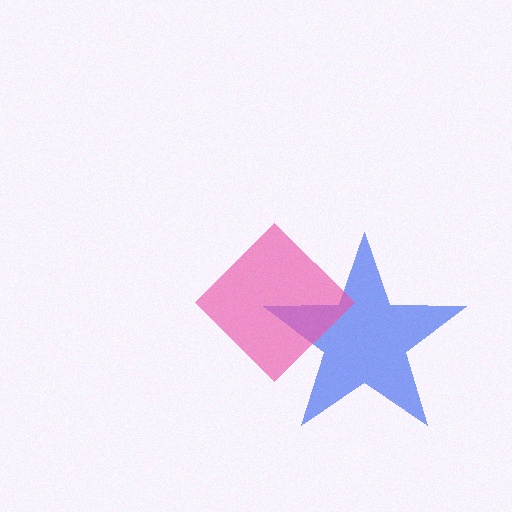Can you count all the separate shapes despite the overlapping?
Yes, there are 2 separate shapes.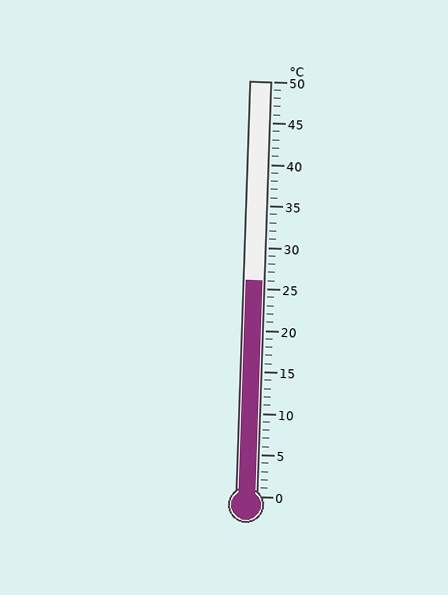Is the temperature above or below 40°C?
The temperature is below 40°C.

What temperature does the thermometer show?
The thermometer shows approximately 26°C.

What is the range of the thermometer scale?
The thermometer scale ranges from 0°C to 50°C.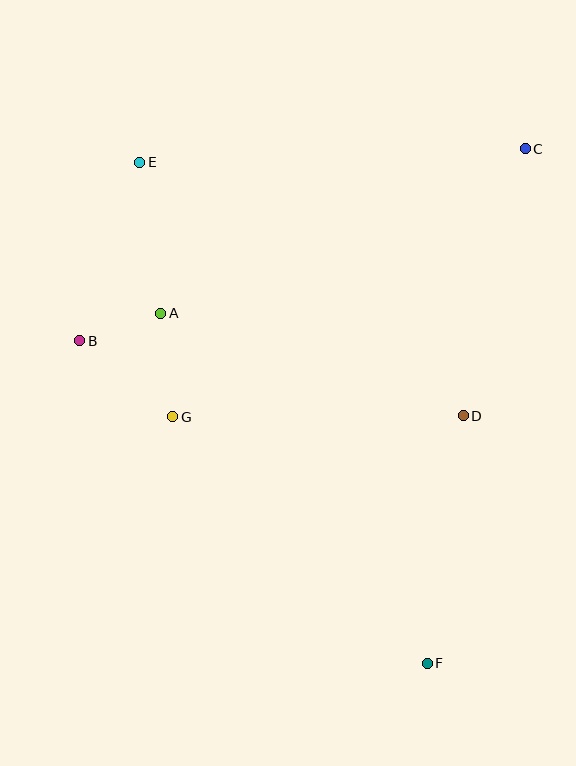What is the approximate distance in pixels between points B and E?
The distance between B and E is approximately 188 pixels.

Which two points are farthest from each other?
Points E and F are farthest from each other.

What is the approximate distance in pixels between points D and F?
The distance between D and F is approximately 250 pixels.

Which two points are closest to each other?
Points A and B are closest to each other.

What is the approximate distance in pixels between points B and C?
The distance between B and C is approximately 485 pixels.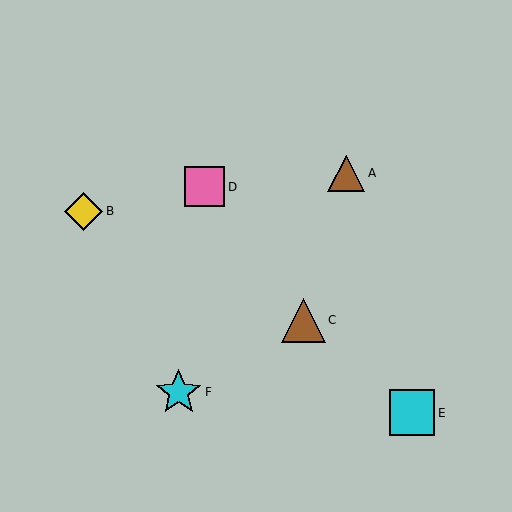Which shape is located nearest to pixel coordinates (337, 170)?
The brown triangle (labeled A) at (346, 174) is nearest to that location.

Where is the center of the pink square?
The center of the pink square is at (204, 187).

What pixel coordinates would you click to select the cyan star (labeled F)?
Click at (179, 392) to select the cyan star F.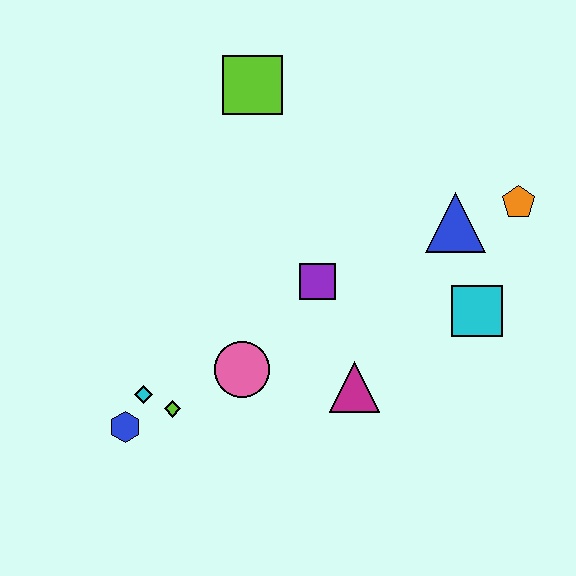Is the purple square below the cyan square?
No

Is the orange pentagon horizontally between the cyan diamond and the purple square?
No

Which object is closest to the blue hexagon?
The cyan diamond is closest to the blue hexagon.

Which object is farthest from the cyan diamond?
The orange pentagon is farthest from the cyan diamond.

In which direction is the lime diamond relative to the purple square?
The lime diamond is to the left of the purple square.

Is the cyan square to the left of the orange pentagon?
Yes